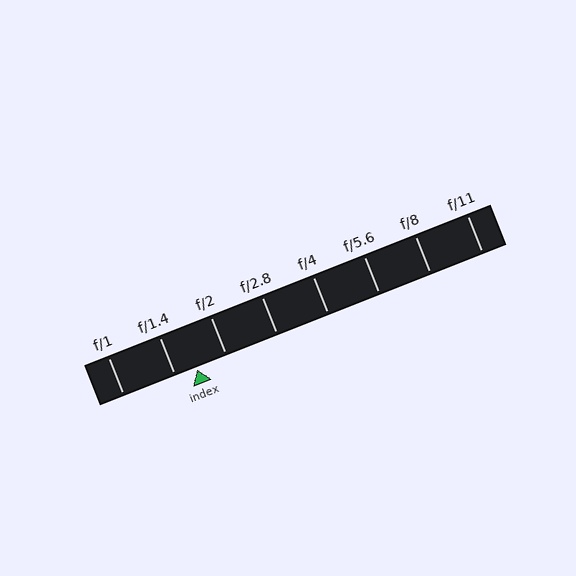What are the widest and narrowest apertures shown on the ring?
The widest aperture shown is f/1 and the narrowest is f/11.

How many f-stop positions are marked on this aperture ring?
There are 8 f-stop positions marked.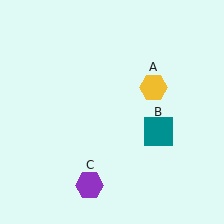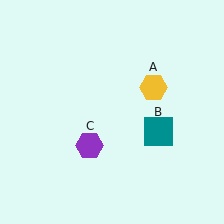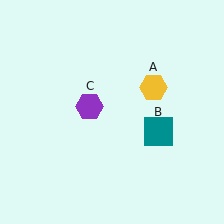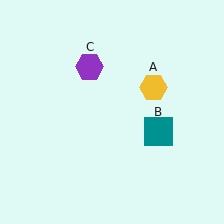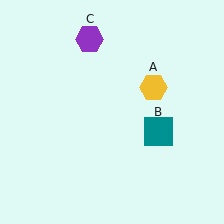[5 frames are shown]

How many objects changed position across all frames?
1 object changed position: purple hexagon (object C).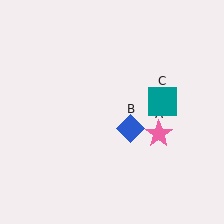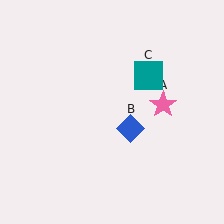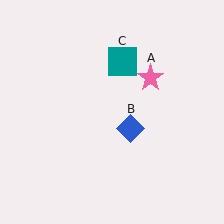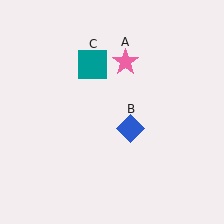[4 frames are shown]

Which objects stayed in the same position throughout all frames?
Blue diamond (object B) remained stationary.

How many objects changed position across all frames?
2 objects changed position: pink star (object A), teal square (object C).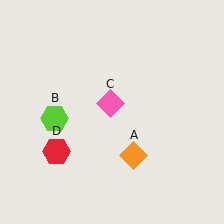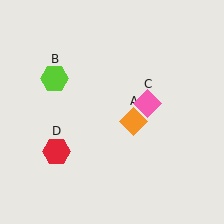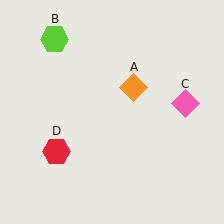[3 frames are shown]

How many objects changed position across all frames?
3 objects changed position: orange diamond (object A), lime hexagon (object B), pink diamond (object C).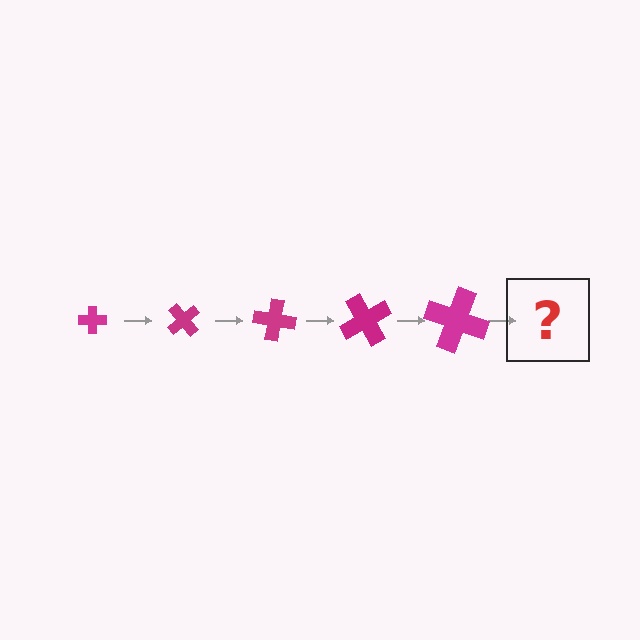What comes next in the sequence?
The next element should be a cross, larger than the previous one and rotated 250 degrees from the start.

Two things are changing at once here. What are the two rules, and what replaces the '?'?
The two rules are that the cross grows larger each step and it rotates 50 degrees each step. The '?' should be a cross, larger than the previous one and rotated 250 degrees from the start.